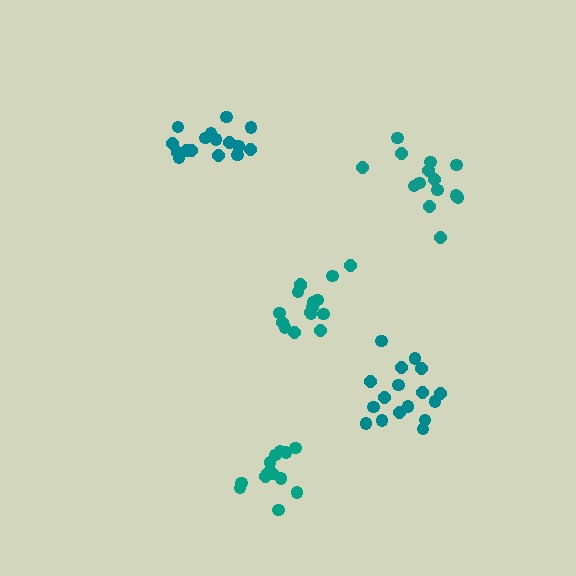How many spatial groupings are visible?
There are 5 spatial groupings.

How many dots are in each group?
Group 1: 14 dots, Group 2: 16 dots, Group 3: 17 dots, Group 4: 16 dots, Group 5: 13 dots (76 total).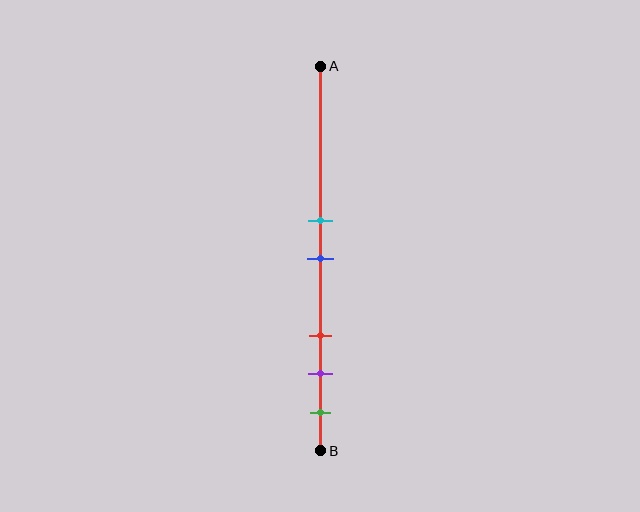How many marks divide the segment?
There are 5 marks dividing the segment.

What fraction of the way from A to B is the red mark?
The red mark is approximately 70% (0.7) of the way from A to B.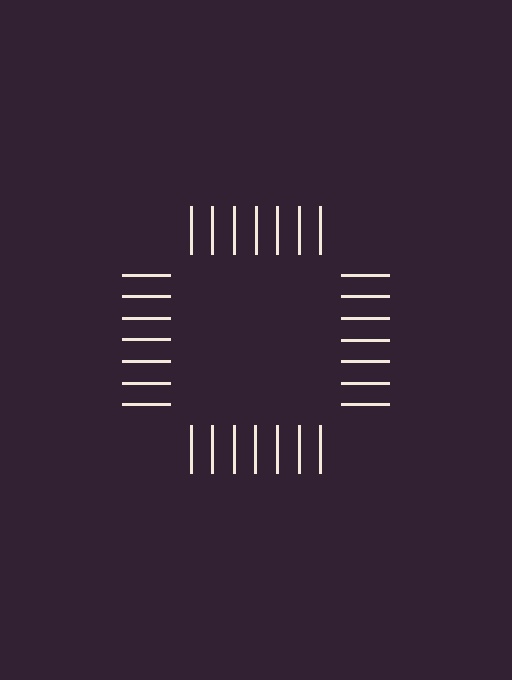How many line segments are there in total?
28 — 7 along each of the 4 edges.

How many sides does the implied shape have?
4 sides — the line-ends trace a square.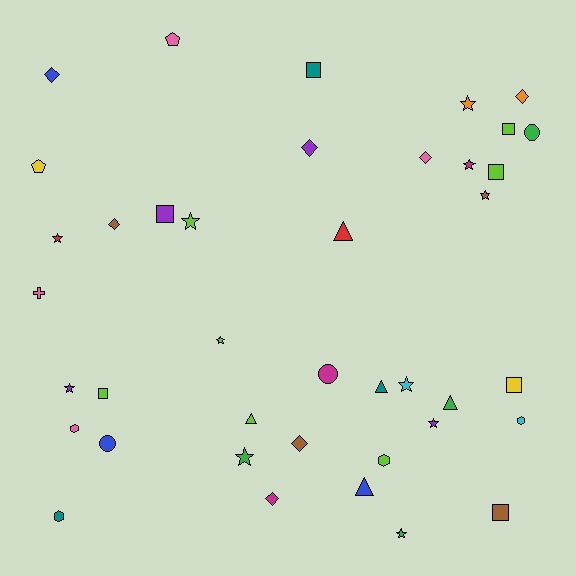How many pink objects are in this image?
There are 4 pink objects.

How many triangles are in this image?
There are 5 triangles.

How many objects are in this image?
There are 40 objects.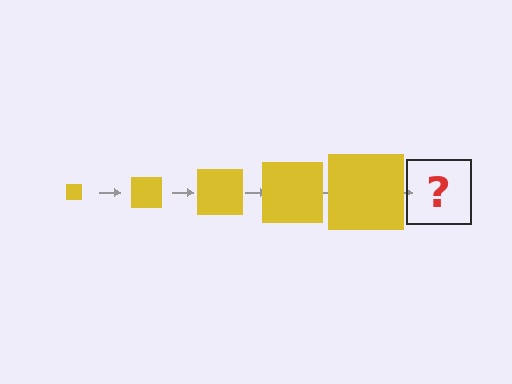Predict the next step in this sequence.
The next step is a yellow square, larger than the previous one.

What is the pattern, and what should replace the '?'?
The pattern is that the square gets progressively larger each step. The '?' should be a yellow square, larger than the previous one.